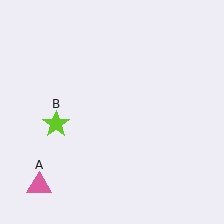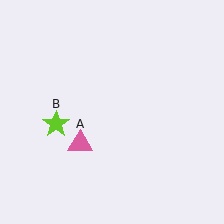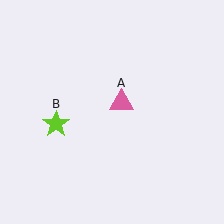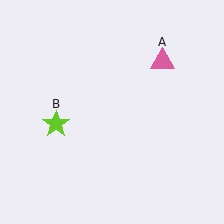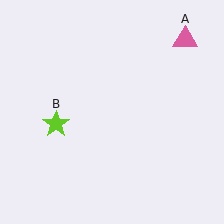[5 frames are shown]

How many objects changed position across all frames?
1 object changed position: pink triangle (object A).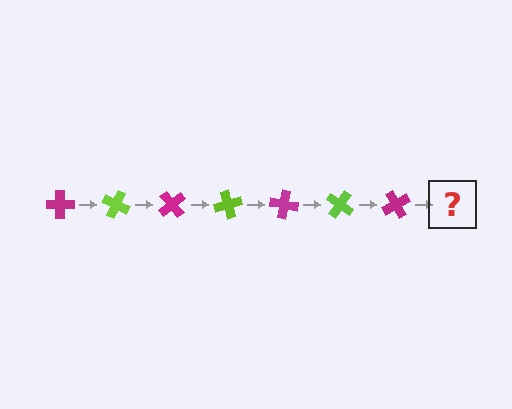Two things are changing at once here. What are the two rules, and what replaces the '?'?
The two rules are that it rotates 25 degrees each step and the color cycles through magenta and lime. The '?' should be a lime cross, rotated 175 degrees from the start.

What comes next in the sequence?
The next element should be a lime cross, rotated 175 degrees from the start.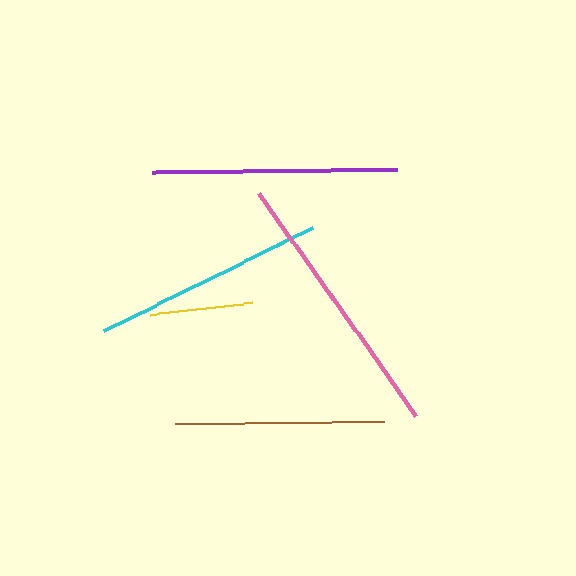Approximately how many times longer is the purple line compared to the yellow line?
The purple line is approximately 2.4 times the length of the yellow line.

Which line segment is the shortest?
The yellow line is the shortest at approximately 102 pixels.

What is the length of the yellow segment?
The yellow segment is approximately 102 pixels long.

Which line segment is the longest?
The pink line is the longest at approximately 272 pixels.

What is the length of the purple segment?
The purple segment is approximately 246 pixels long.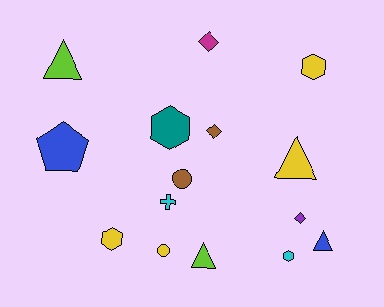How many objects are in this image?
There are 15 objects.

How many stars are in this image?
There are no stars.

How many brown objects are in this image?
There are 2 brown objects.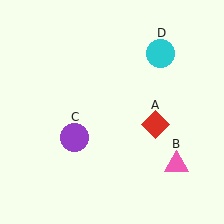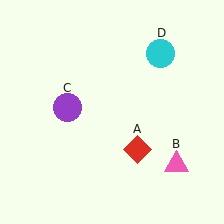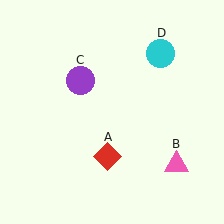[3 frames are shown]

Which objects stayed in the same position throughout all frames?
Pink triangle (object B) and cyan circle (object D) remained stationary.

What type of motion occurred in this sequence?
The red diamond (object A), purple circle (object C) rotated clockwise around the center of the scene.